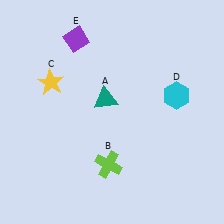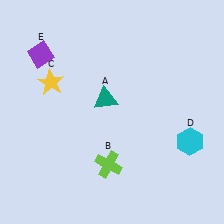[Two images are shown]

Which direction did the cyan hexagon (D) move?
The cyan hexagon (D) moved down.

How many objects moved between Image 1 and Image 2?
2 objects moved between the two images.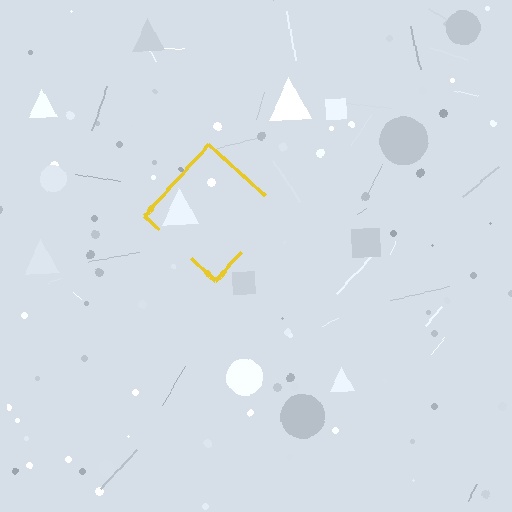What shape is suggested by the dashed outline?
The dashed outline suggests a diamond.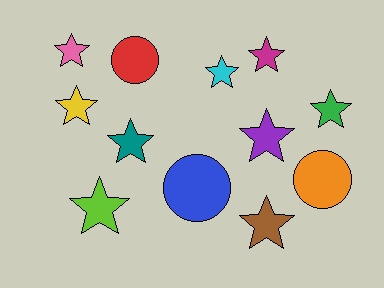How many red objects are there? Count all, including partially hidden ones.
There is 1 red object.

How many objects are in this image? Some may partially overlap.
There are 12 objects.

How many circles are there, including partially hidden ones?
There are 3 circles.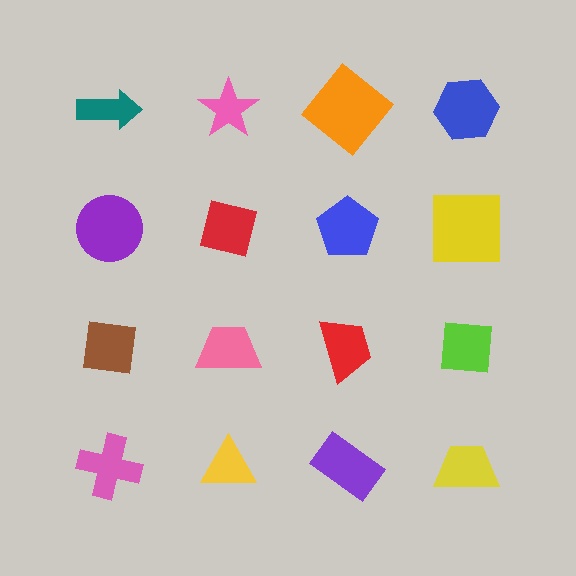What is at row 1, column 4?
A blue hexagon.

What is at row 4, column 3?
A purple rectangle.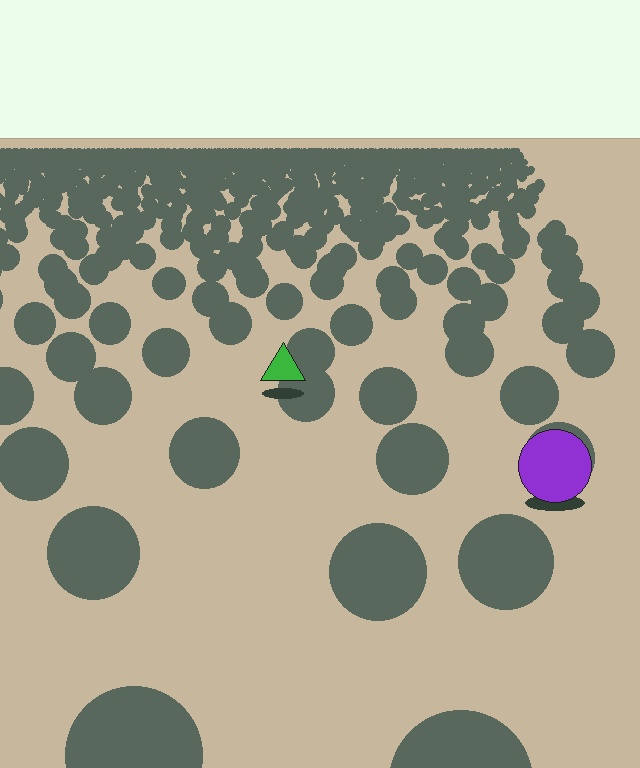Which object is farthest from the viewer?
The green triangle is farthest from the viewer. It appears smaller and the ground texture around it is denser.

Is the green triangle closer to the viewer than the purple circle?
No. The purple circle is closer — you can tell from the texture gradient: the ground texture is coarser near it.